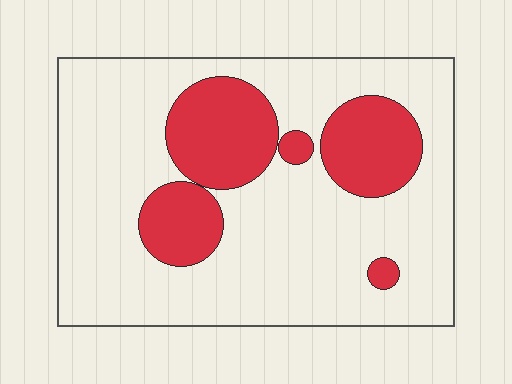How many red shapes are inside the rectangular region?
5.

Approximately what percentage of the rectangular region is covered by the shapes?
Approximately 25%.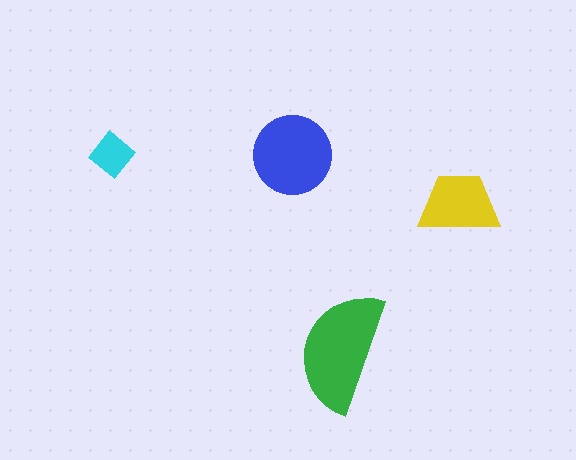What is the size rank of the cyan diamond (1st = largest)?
4th.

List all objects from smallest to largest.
The cyan diamond, the yellow trapezoid, the blue circle, the green semicircle.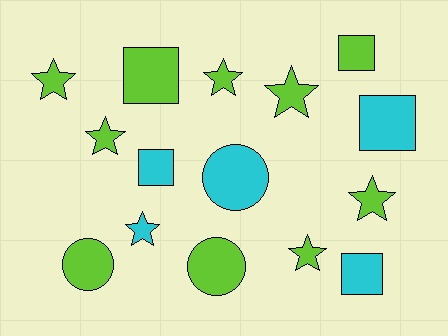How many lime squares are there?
There are 2 lime squares.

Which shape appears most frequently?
Star, with 7 objects.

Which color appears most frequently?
Lime, with 10 objects.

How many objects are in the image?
There are 15 objects.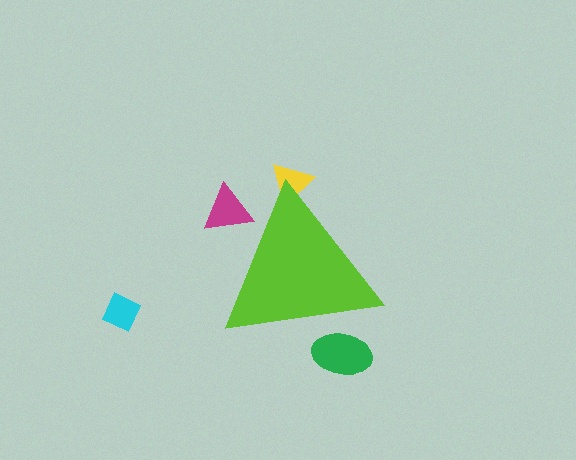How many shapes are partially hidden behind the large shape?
3 shapes are partially hidden.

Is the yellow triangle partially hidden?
Yes, the yellow triangle is partially hidden behind the lime triangle.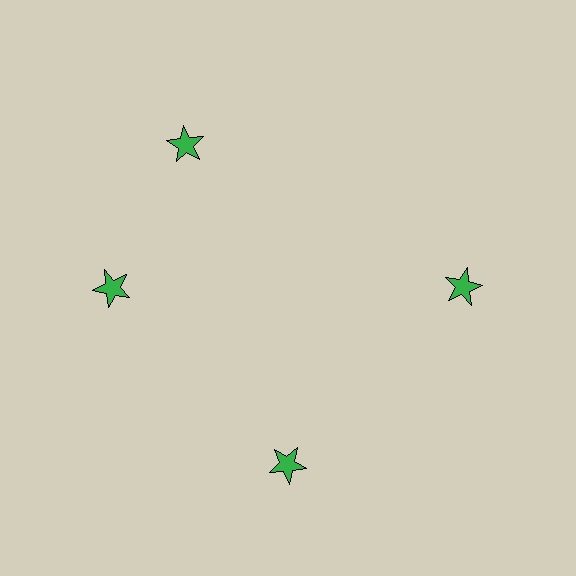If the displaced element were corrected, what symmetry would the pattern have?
It would have 4-fold rotational symmetry — the pattern would map onto itself every 90 degrees.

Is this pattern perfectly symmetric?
No. The 4 green stars are arranged in a ring, but one element near the 12 o'clock position is rotated out of alignment along the ring, breaking the 4-fold rotational symmetry.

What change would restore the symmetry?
The symmetry would be restored by rotating it back into even spacing with its neighbors so that all 4 stars sit at equal angles and equal distance from the center.